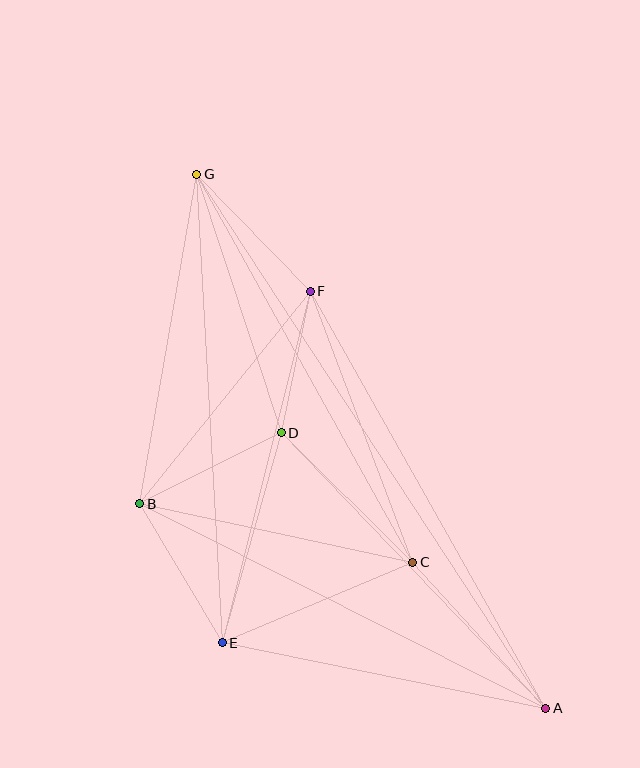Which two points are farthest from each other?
Points A and G are farthest from each other.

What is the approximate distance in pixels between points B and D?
The distance between B and D is approximately 158 pixels.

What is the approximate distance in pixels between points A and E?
The distance between A and E is approximately 330 pixels.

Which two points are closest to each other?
Points D and F are closest to each other.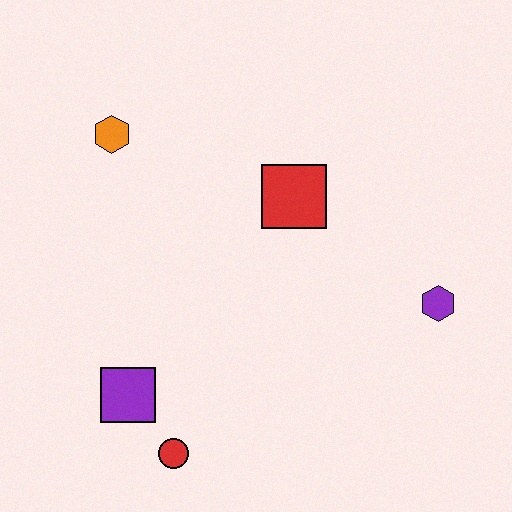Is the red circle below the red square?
Yes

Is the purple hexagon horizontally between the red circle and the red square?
No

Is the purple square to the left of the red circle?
Yes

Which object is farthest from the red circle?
The orange hexagon is farthest from the red circle.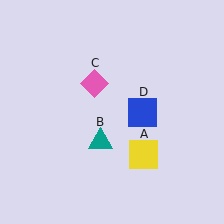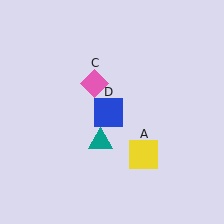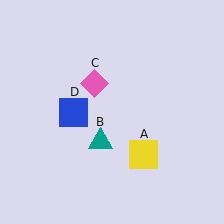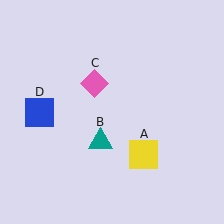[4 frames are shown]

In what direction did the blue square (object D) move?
The blue square (object D) moved left.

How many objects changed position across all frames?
1 object changed position: blue square (object D).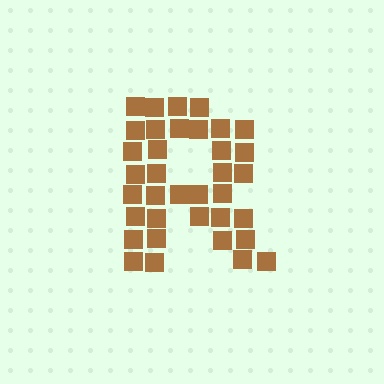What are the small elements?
The small elements are squares.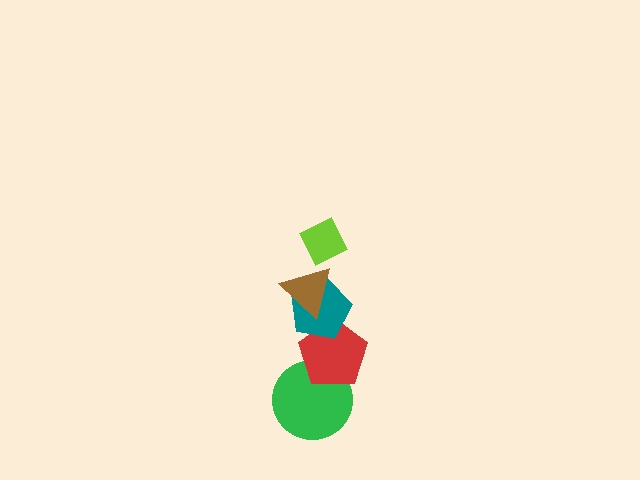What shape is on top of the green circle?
The red pentagon is on top of the green circle.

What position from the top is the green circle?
The green circle is 5th from the top.